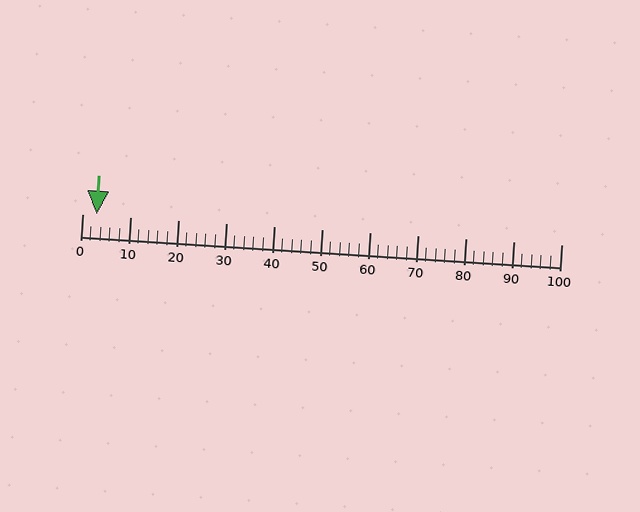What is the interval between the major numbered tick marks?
The major tick marks are spaced 10 units apart.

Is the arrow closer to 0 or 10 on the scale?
The arrow is closer to 0.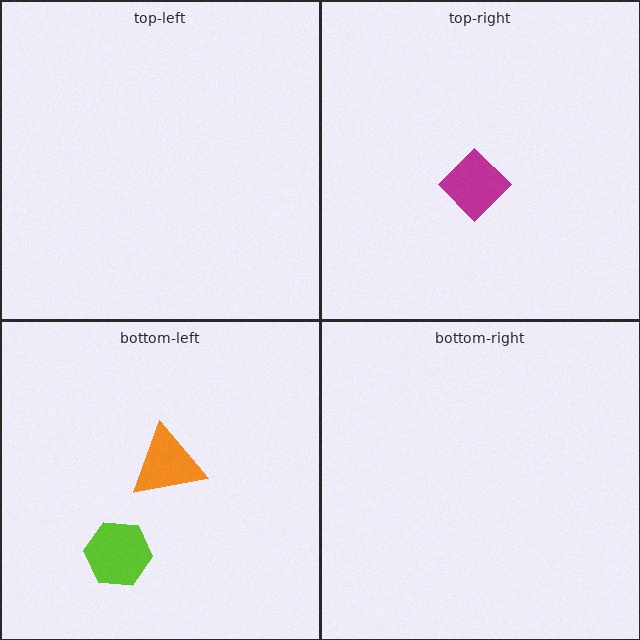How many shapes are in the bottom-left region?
2.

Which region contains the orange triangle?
The bottom-left region.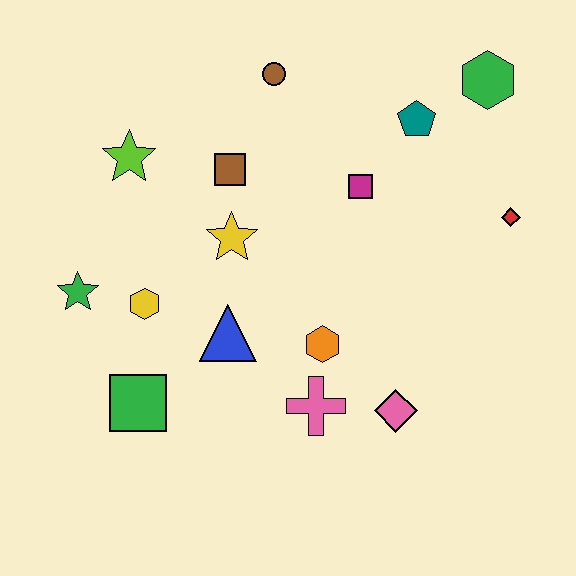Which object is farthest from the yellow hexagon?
The green hexagon is farthest from the yellow hexagon.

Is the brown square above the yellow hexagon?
Yes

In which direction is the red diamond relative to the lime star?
The red diamond is to the right of the lime star.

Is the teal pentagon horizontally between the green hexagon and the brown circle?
Yes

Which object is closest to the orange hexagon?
The pink cross is closest to the orange hexagon.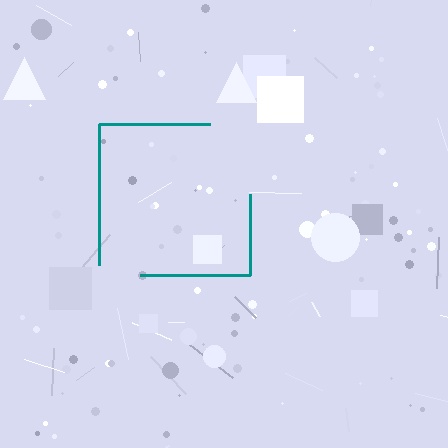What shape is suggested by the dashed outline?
The dashed outline suggests a square.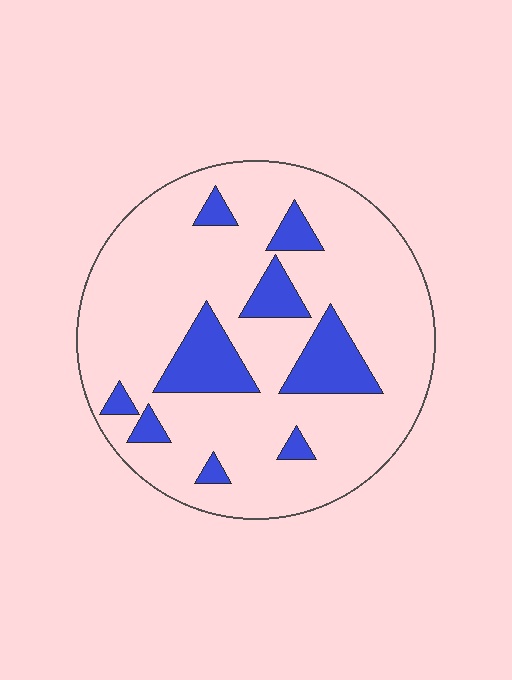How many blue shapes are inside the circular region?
9.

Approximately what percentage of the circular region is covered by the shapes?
Approximately 20%.